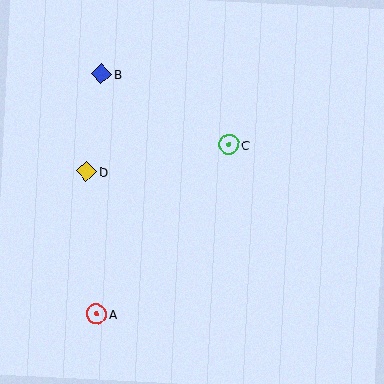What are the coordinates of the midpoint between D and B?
The midpoint between D and B is at (94, 123).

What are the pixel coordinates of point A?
Point A is at (97, 314).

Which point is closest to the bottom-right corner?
Point C is closest to the bottom-right corner.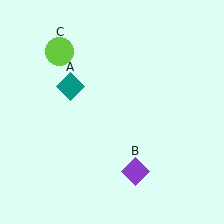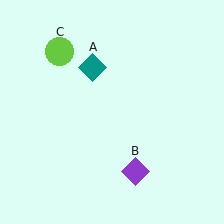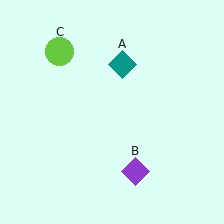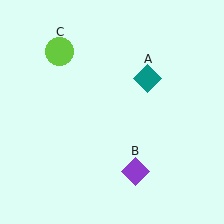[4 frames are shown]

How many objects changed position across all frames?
1 object changed position: teal diamond (object A).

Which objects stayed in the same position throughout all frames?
Purple diamond (object B) and lime circle (object C) remained stationary.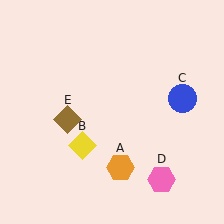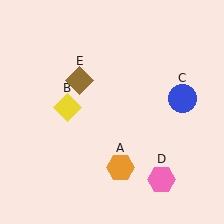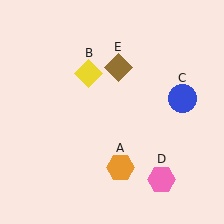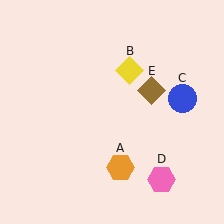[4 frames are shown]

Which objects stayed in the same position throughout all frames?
Orange hexagon (object A) and blue circle (object C) and pink hexagon (object D) remained stationary.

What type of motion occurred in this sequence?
The yellow diamond (object B), brown diamond (object E) rotated clockwise around the center of the scene.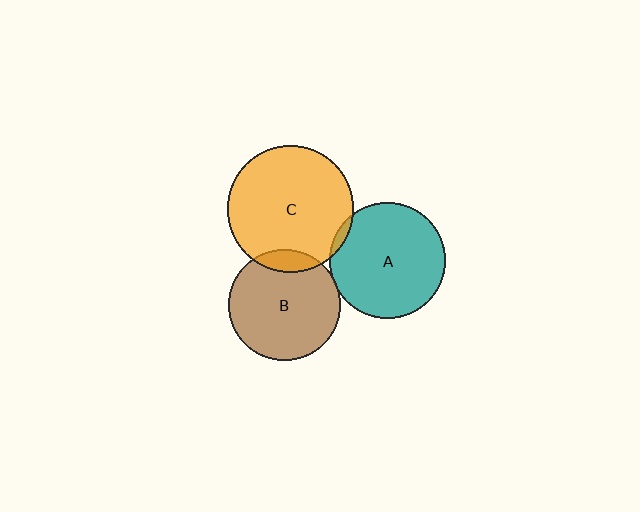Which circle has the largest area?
Circle C (orange).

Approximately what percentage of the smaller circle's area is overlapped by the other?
Approximately 10%.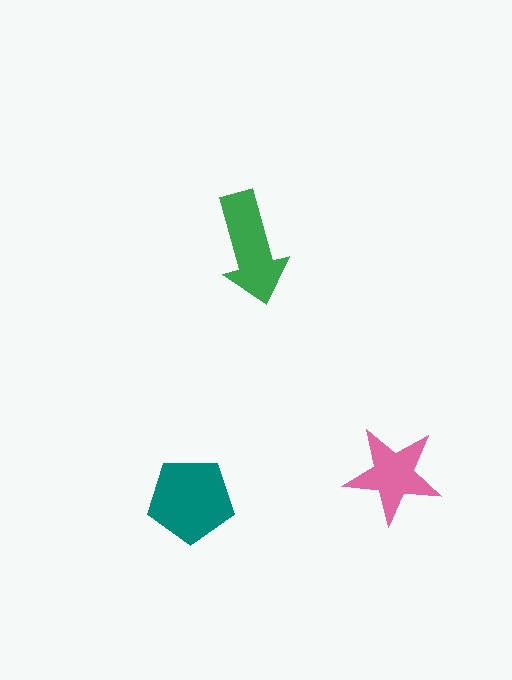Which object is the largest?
The teal pentagon.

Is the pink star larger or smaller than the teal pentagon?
Smaller.